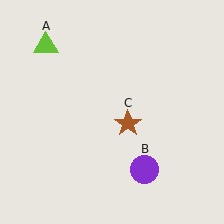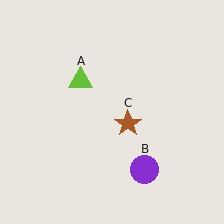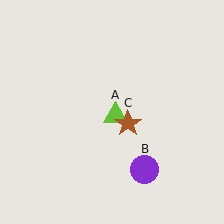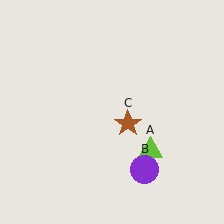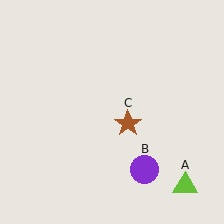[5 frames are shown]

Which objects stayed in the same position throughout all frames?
Purple circle (object B) and brown star (object C) remained stationary.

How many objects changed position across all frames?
1 object changed position: lime triangle (object A).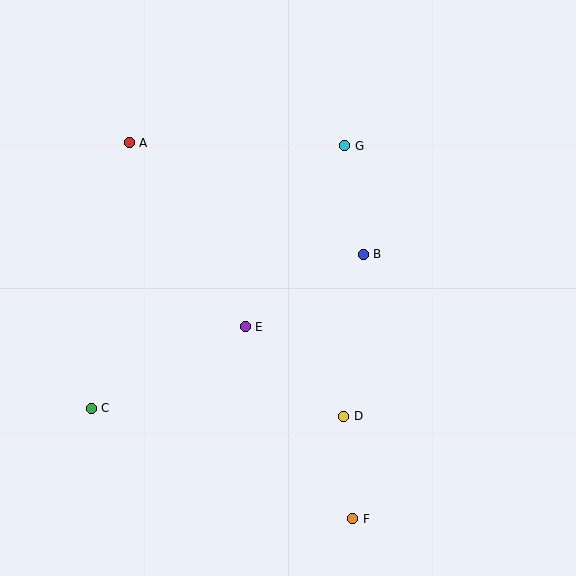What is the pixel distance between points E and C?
The distance between E and C is 174 pixels.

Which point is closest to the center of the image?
Point E at (245, 327) is closest to the center.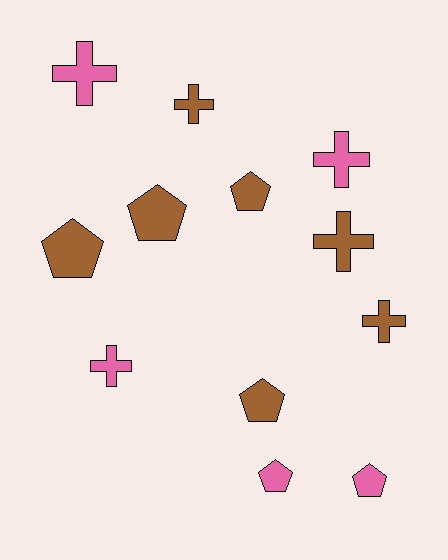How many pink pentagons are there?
There are 2 pink pentagons.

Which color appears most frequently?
Brown, with 7 objects.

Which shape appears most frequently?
Cross, with 6 objects.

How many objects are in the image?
There are 12 objects.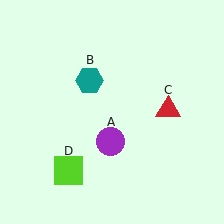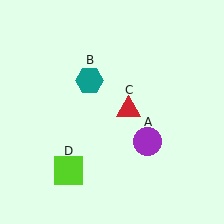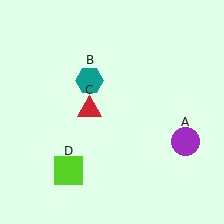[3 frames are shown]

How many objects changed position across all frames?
2 objects changed position: purple circle (object A), red triangle (object C).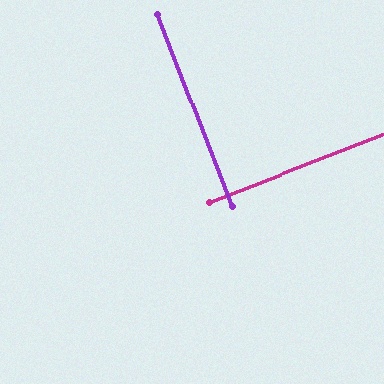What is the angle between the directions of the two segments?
Approximately 90 degrees.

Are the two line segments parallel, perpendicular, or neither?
Perpendicular — they meet at approximately 90°.